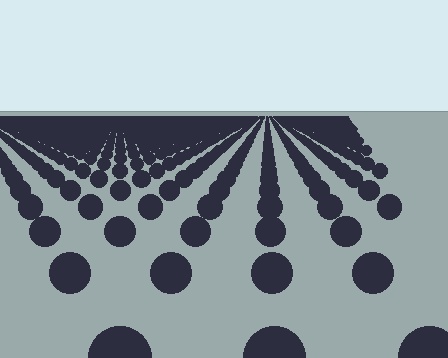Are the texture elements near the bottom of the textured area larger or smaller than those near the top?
Larger. Near the bottom, elements are closer to the viewer and appear at a bigger on-screen size.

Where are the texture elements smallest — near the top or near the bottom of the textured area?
Near the top.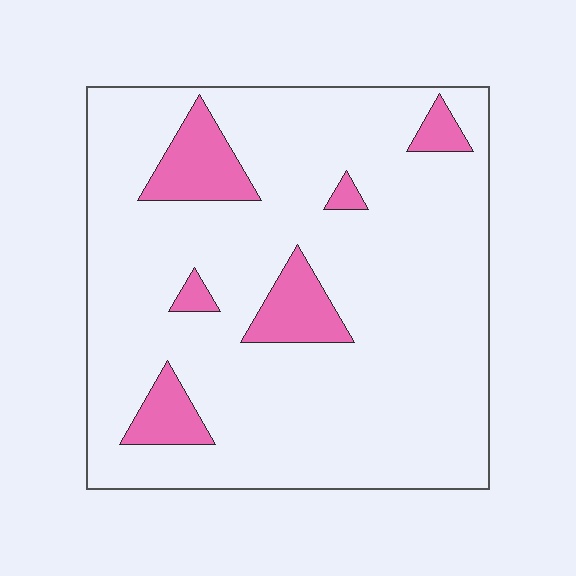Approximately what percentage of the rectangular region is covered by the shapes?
Approximately 15%.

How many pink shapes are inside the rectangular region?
6.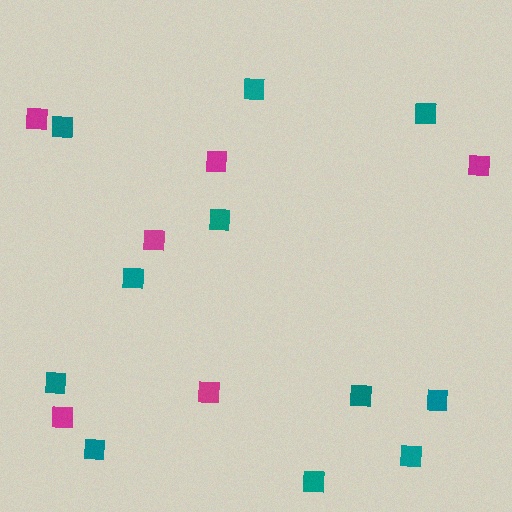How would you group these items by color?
There are 2 groups: one group of teal squares (11) and one group of magenta squares (6).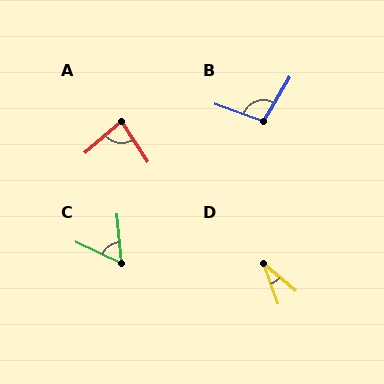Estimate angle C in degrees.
Approximately 59 degrees.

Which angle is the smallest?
D, at approximately 29 degrees.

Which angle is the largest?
B, at approximately 100 degrees.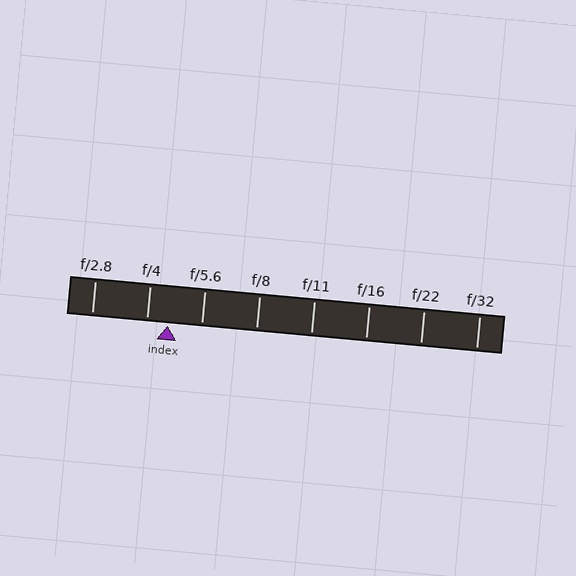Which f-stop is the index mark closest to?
The index mark is closest to f/4.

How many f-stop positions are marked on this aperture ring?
There are 8 f-stop positions marked.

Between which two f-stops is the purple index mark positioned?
The index mark is between f/4 and f/5.6.